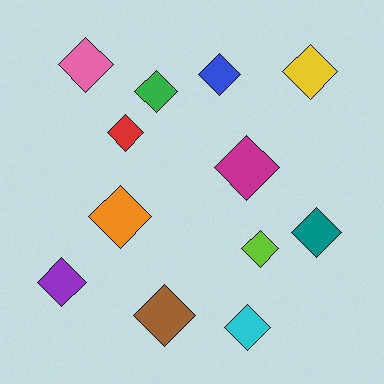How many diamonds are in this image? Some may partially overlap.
There are 12 diamonds.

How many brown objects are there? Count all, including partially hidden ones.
There is 1 brown object.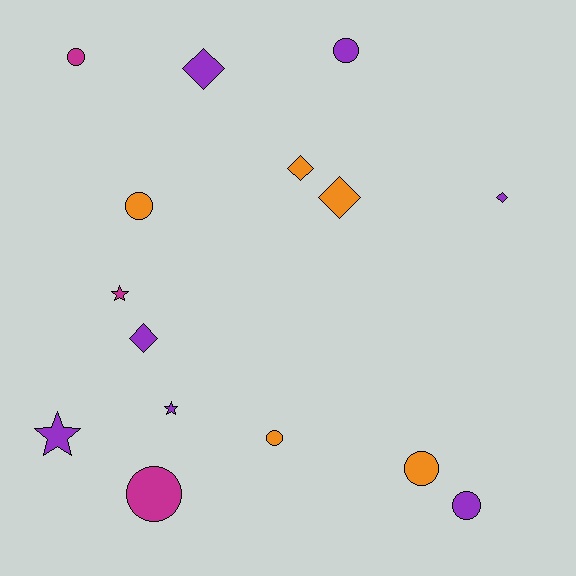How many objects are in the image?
There are 15 objects.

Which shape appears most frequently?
Circle, with 7 objects.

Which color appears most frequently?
Purple, with 7 objects.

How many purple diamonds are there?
There are 3 purple diamonds.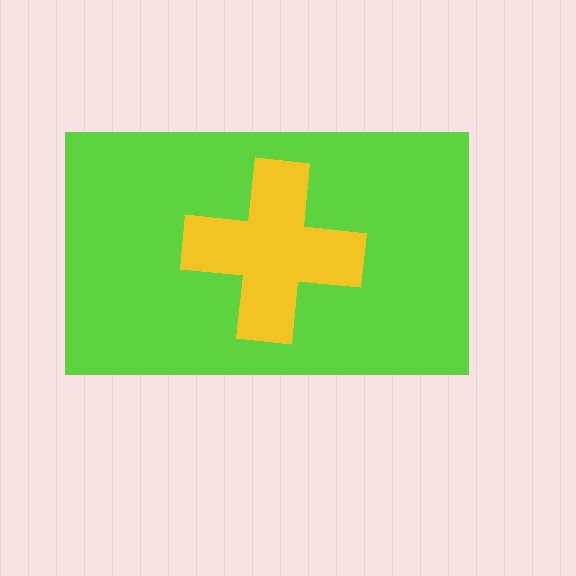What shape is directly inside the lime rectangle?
The yellow cross.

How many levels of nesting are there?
2.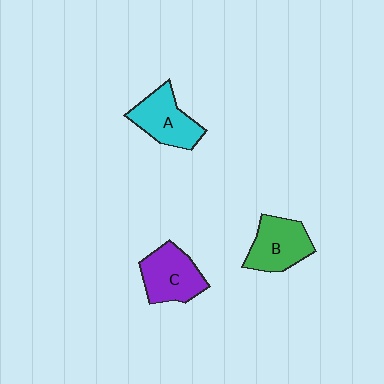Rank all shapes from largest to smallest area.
From largest to smallest: C (purple), B (green), A (cyan).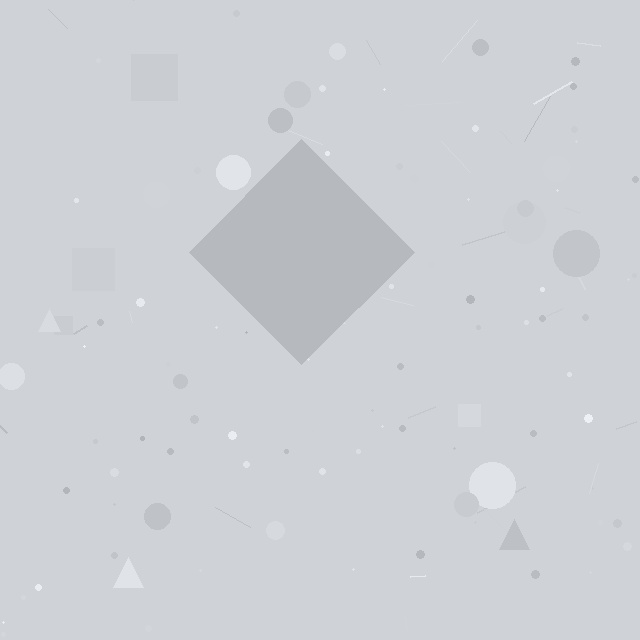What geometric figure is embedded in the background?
A diamond is embedded in the background.